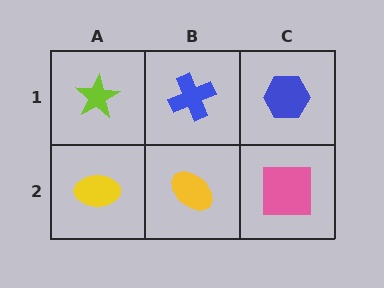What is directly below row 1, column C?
A pink square.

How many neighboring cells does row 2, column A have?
2.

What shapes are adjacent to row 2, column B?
A blue cross (row 1, column B), a yellow ellipse (row 2, column A), a pink square (row 2, column C).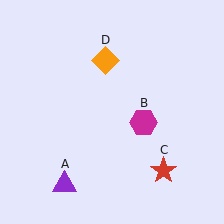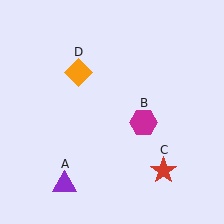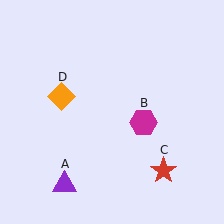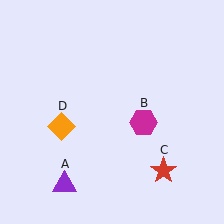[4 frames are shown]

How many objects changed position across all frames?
1 object changed position: orange diamond (object D).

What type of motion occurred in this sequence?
The orange diamond (object D) rotated counterclockwise around the center of the scene.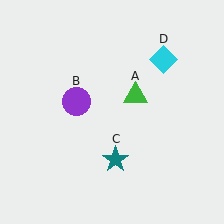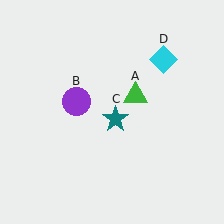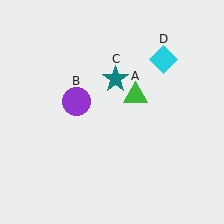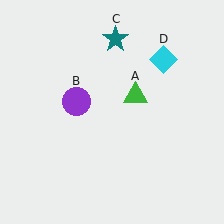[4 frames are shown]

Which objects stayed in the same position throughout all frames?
Green triangle (object A) and purple circle (object B) and cyan diamond (object D) remained stationary.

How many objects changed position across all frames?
1 object changed position: teal star (object C).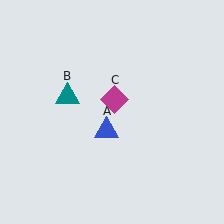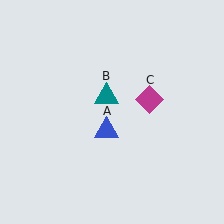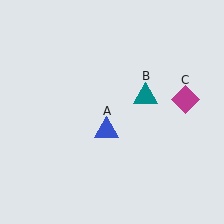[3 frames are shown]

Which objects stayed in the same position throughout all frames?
Blue triangle (object A) remained stationary.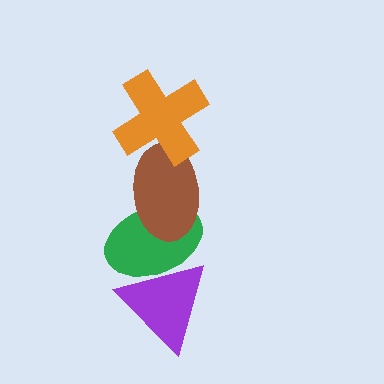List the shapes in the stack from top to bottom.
From top to bottom: the orange cross, the brown ellipse, the green ellipse, the purple triangle.